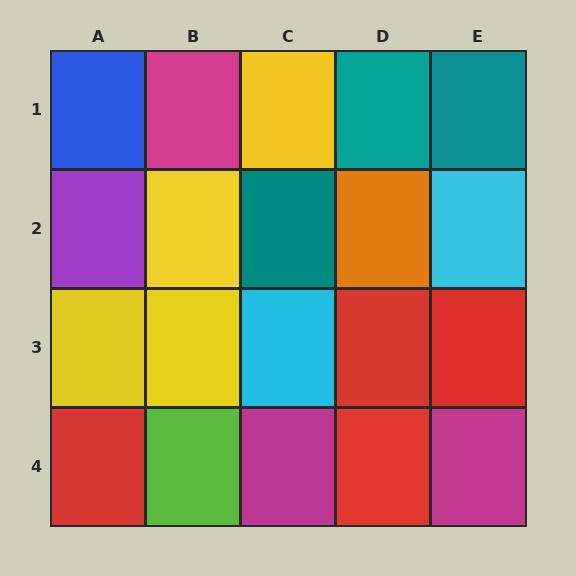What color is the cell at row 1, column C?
Yellow.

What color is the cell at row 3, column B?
Yellow.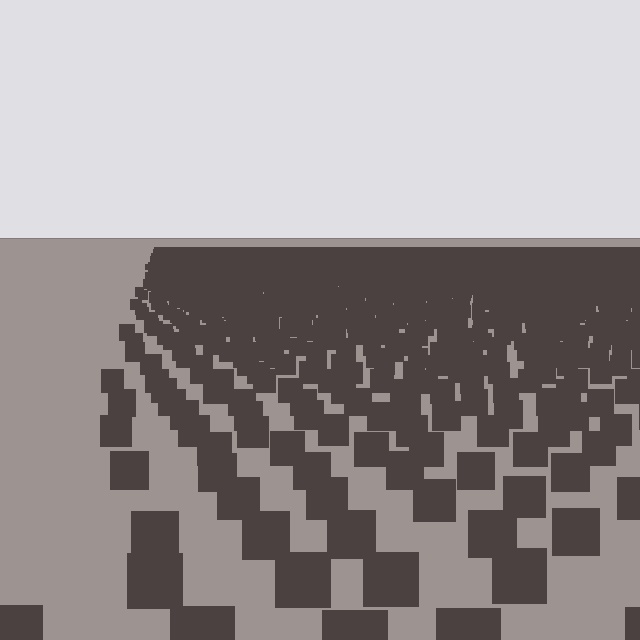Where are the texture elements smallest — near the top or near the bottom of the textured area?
Near the top.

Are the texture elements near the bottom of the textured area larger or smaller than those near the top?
Larger. Near the bottom, elements are closer to the viewer and appear at a bigger on-screen size.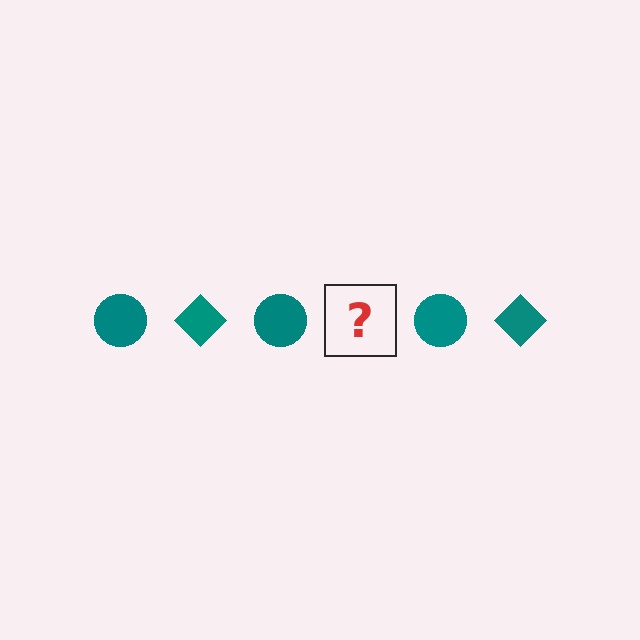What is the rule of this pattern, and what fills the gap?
The rule is that the pattern cycles through circle, diamond shapes in teal. The gap should be filled with a teal diamond.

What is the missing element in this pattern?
The missing element is a teal diamond.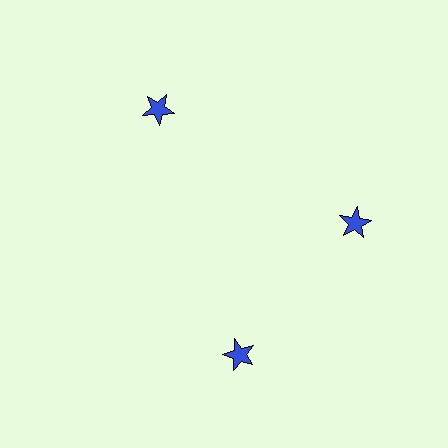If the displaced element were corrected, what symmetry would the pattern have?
It would have 3-fold rotational symmetry — the pattern would map onto itself every 120 degrees.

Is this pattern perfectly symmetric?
No. The 3 blue stars are arranged in a ring, but one element near the 7 o'clock position is rotated out of alignment along the ring, breaking the 3-fold rotational symmetry.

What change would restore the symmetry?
The symmetry would be restored by rotating it back into even spacing with its neighbors so that all 3 stars sit at equal angles and equal distance from the center.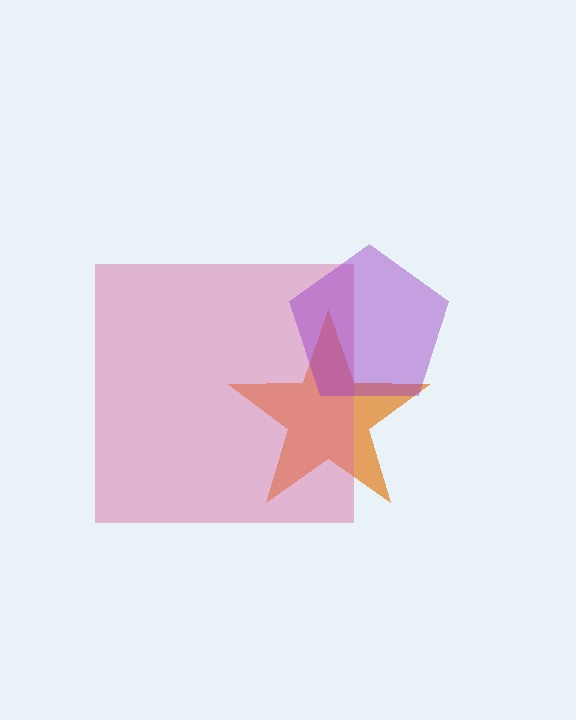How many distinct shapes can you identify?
There are 3 distinct shapes: an orange star, a pink square, a purple pentagon.